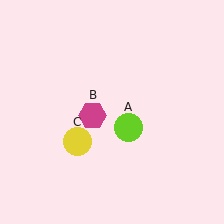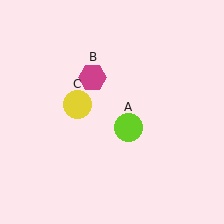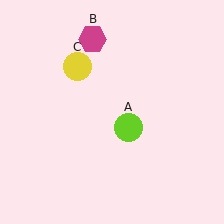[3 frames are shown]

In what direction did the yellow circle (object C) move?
The yellow circle (object C) moved up.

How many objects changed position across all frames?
2 objects changed position: magenta hexagon (object B), yellow circle (object C).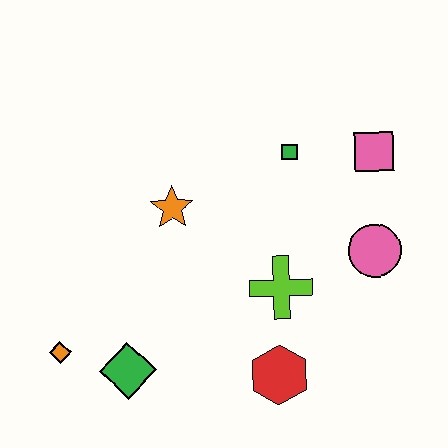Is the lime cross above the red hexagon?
Yes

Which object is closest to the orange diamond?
The green diamond is closest to the orange diamond.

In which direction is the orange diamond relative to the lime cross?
The orange diamond is to the left of the lime cross.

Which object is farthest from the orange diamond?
The pink square is farthest from the orange diamond.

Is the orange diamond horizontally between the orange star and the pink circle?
No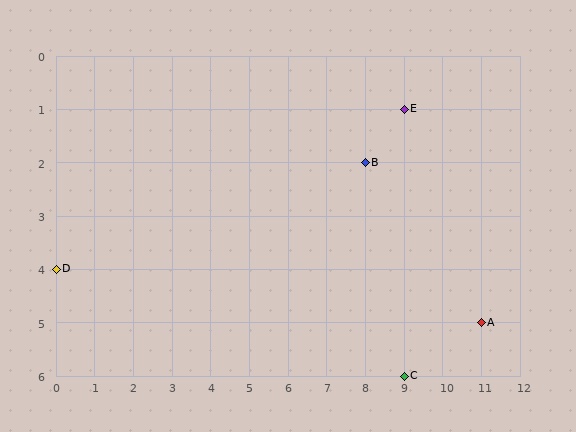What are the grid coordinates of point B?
Point B is at grid coordinates (8, 2).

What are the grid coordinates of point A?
Point A is at grid coordinates (11, 5).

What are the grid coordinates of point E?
Point E is at grid coordinates (9, 1).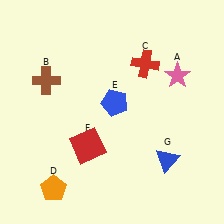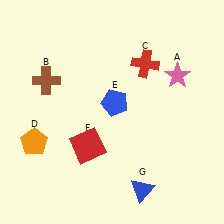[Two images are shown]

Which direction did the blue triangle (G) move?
The blue triangle (G) moved down.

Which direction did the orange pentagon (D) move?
The orange pentagon (D) moved up.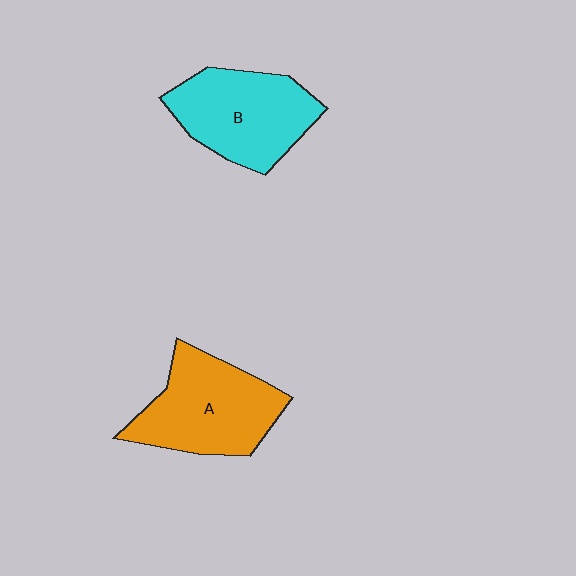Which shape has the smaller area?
Shape B (cyan).